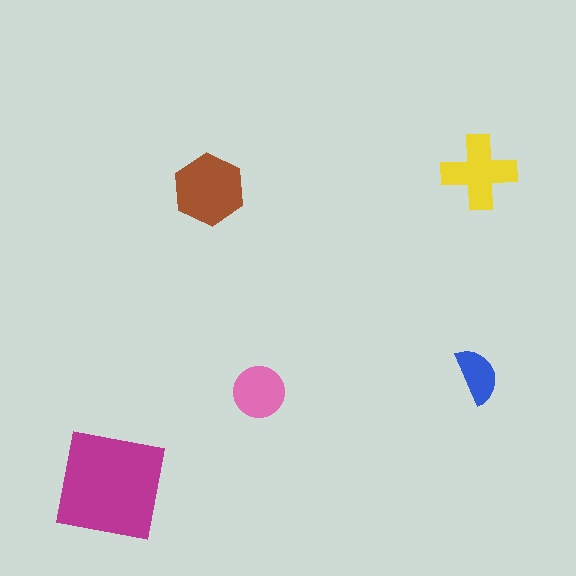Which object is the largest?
The magenta square.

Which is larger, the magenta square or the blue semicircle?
The magenta square.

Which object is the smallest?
The blue semicircle.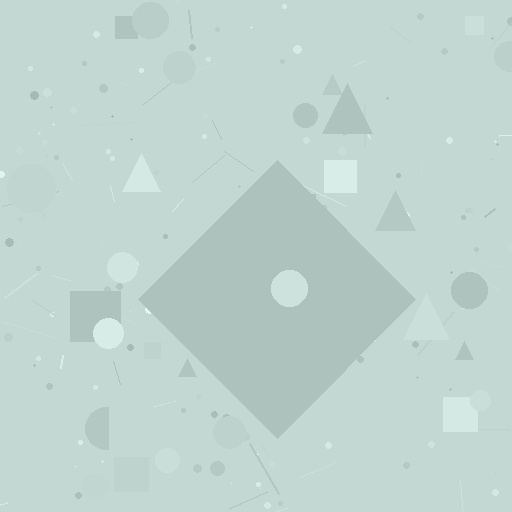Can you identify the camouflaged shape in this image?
The camouflaged shape is a diamond.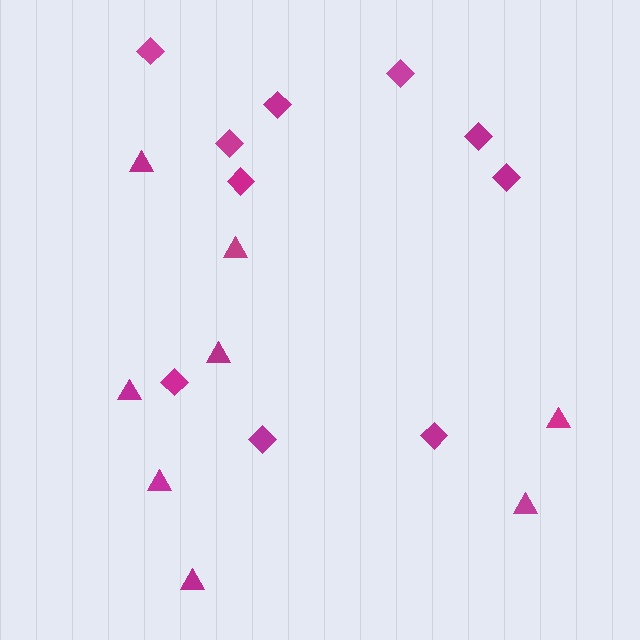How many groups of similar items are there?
There are 2 groups: one group of triangles (8) and one group of diamonds (10).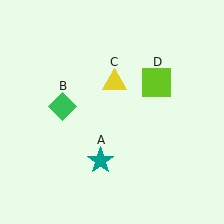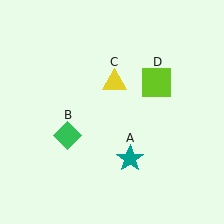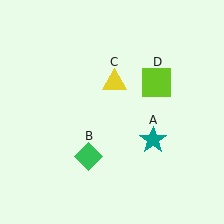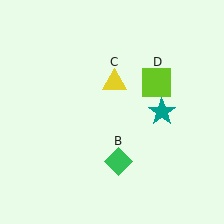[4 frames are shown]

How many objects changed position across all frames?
2 objects changed position: teal star (object A), green diamond (object B).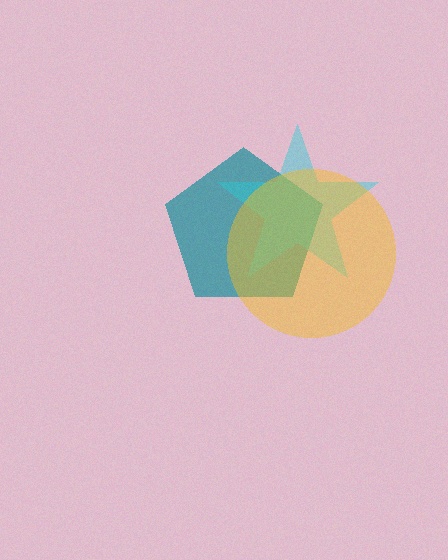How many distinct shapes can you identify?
There are 3 distinct shapes: a teal pentagon, a cyan star, a yellow circle.